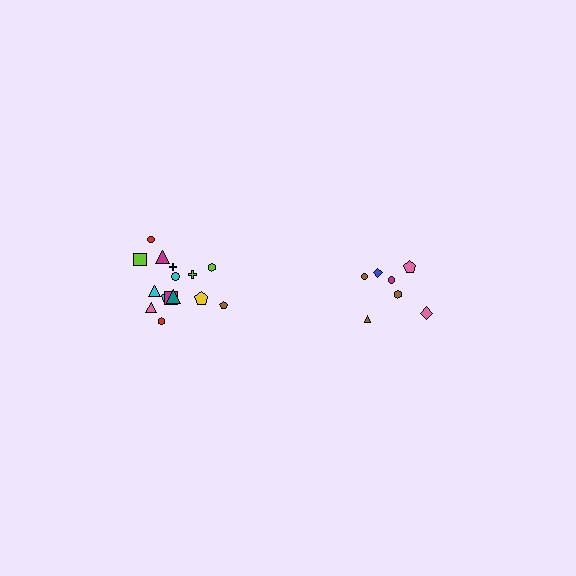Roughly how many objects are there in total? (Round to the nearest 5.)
Roughly 20 objects in total.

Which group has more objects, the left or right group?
The left group.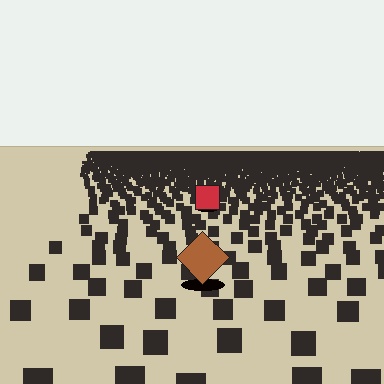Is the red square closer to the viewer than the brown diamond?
No. The brown diamond is closer — you can tell from the texture gradient: the ground texture is coarser near it.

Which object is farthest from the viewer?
The red square is farthest from the viewer. It appears smaller and the ground texture around it is denser.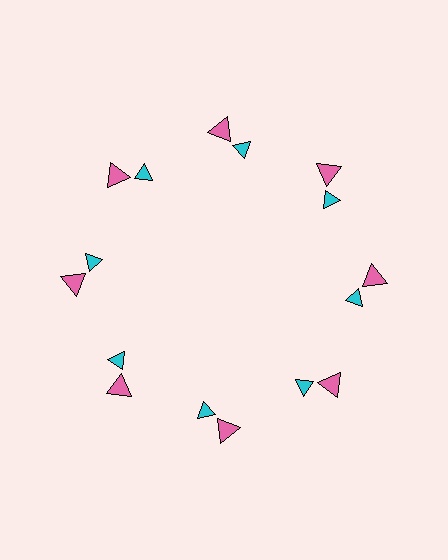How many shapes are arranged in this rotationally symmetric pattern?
There are 16 shapes, arranged in 8 groups of 2.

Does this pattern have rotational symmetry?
Yes, this pattern has 8-fold rotational symmetry. It looks the same after rotating 45 degrees around the center.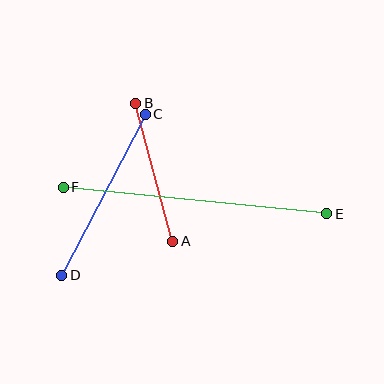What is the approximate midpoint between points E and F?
The midpoint is at approximately (195, 200) pixels.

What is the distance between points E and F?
The distance is approximately 265 pixels.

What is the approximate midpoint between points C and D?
The midpoint is at approximately (104, 195) pixels.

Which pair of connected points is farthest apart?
Points E and F are farthest apart.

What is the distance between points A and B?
The distance is approximately 143 pixels.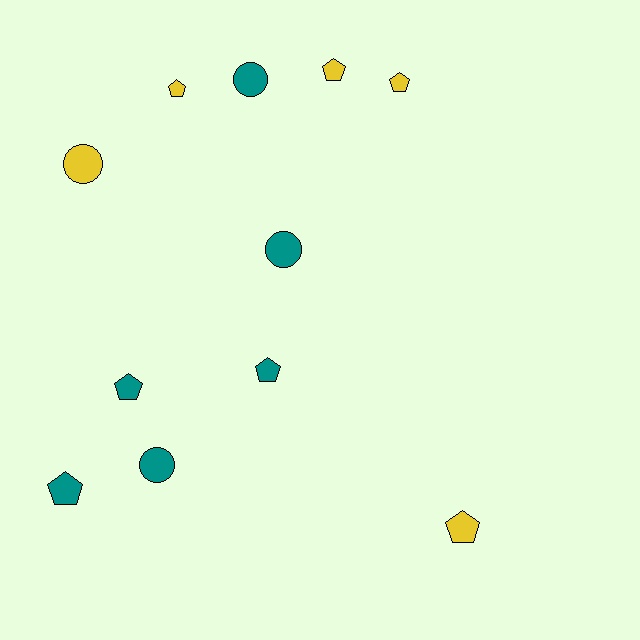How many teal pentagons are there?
There are 3 teal pentagons.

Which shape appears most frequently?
Pentagon, with 7 objects.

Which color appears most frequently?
Teal, with 6 objects.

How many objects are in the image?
There are 11 objects.